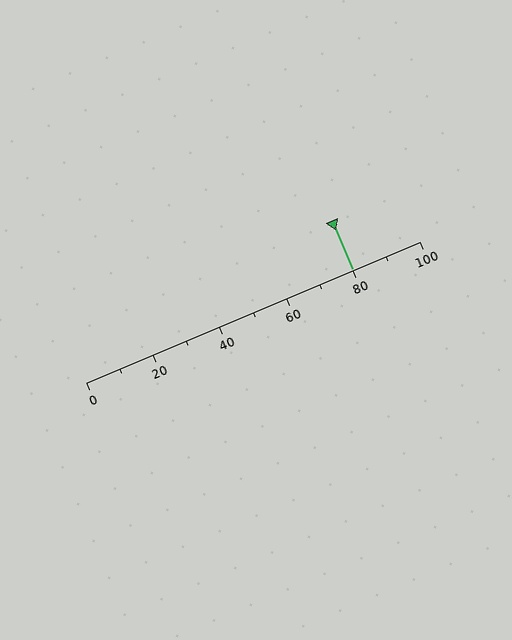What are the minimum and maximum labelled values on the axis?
The axis runs from 0 to 100.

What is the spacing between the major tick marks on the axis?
The major ticks are spaced 20 apart.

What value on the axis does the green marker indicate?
The marker indicates approximately 80.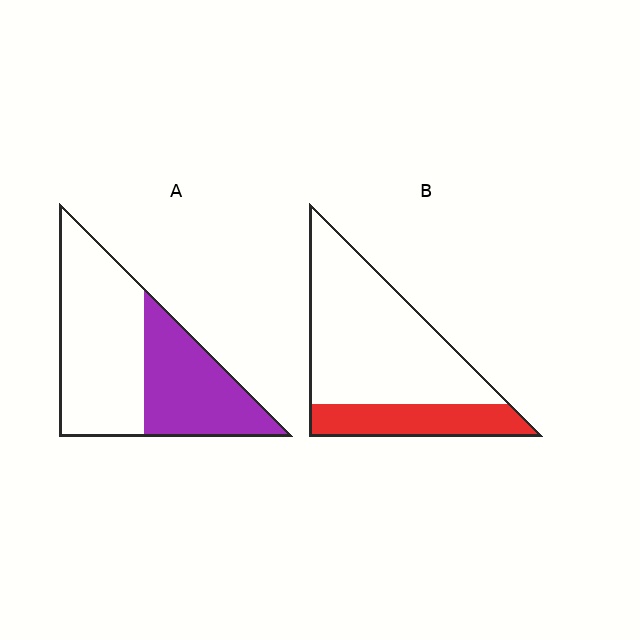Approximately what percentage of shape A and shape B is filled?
A is approximately 40% and B is approximately 25%.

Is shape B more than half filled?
No.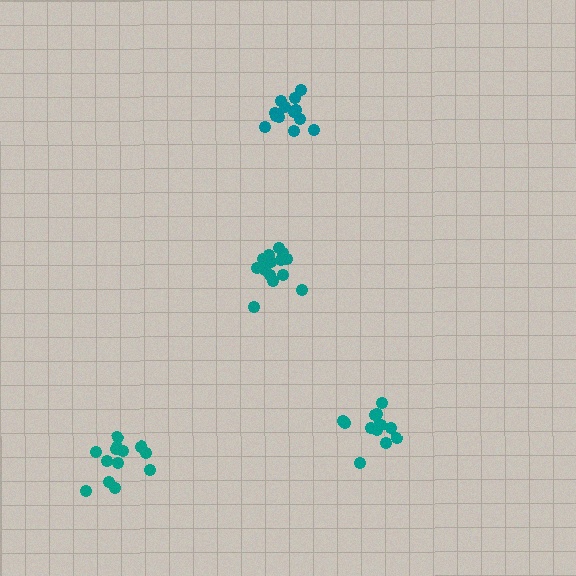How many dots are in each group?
Group 1: 15 dots, Group 2: 13 dots, Group 3: 13 dots, Group 4: 13 dots (54 total).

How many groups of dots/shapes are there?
There are 4 groups.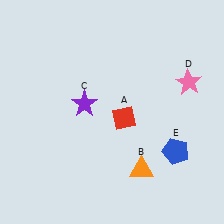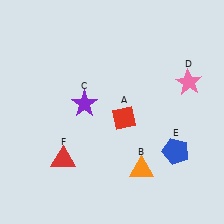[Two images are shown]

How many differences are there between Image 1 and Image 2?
There is 1 difference between the two images.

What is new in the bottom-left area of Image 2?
A red triangle (F) was added in the bottom-left area of Image 2.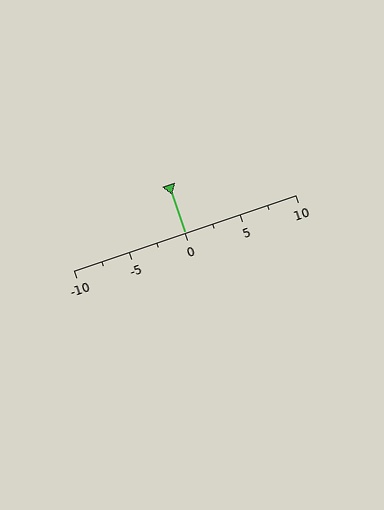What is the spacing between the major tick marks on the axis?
The major ticks are spaced 5 apart.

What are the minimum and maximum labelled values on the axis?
The axis runs from -10 to 10.